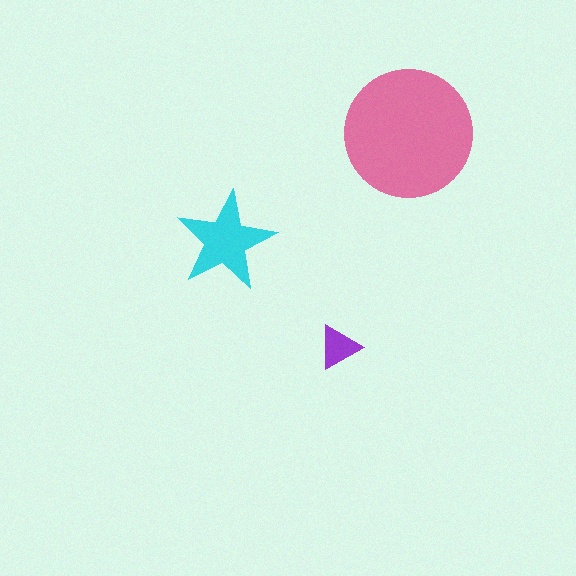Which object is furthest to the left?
The cyan star is leftmost.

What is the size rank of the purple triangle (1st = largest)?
3rd.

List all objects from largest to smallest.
The pink circle, the cyan star, the purple triangle.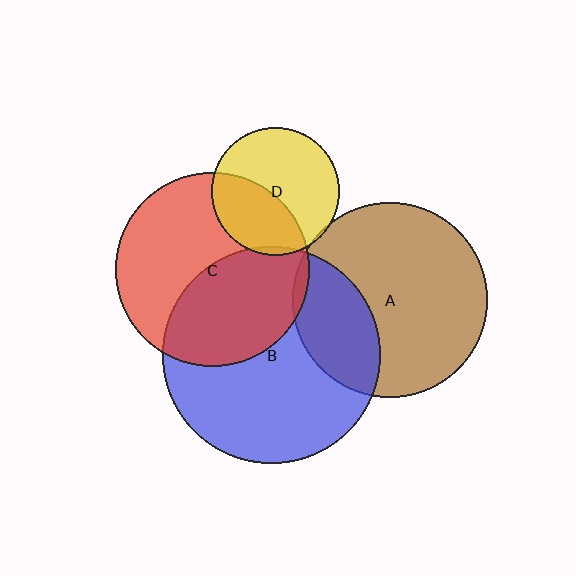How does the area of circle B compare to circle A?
Approximately 1.2 times.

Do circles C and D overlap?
Yes.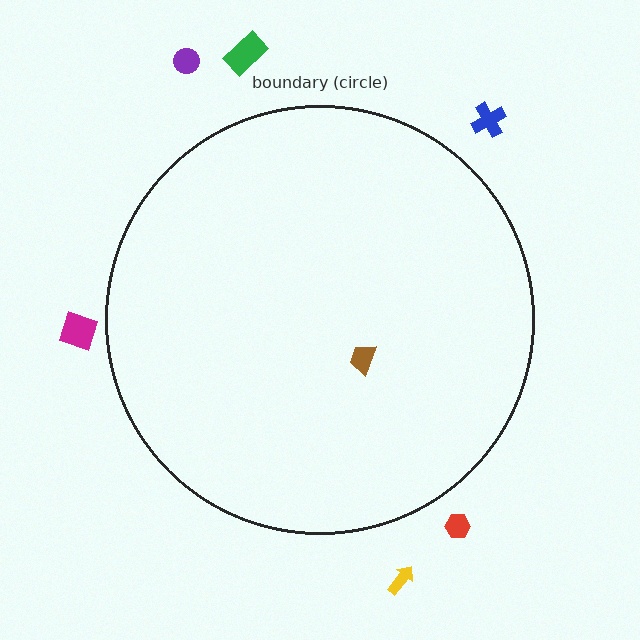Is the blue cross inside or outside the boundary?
Outside.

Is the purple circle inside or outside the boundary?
Outside.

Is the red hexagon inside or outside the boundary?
Outside.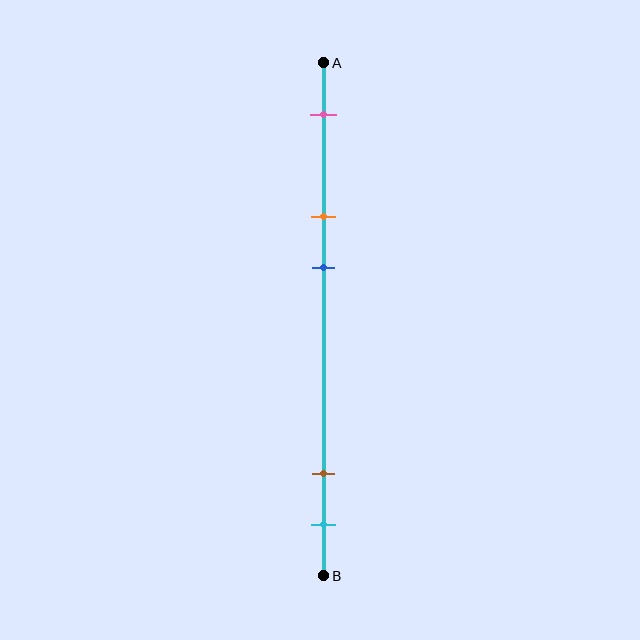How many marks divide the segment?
There are 5 marks dividing the segment.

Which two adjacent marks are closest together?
The brown and cyan marks are the closest adjacent pair.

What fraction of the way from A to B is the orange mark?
The orange mark is approximately 30% (0.3) of the way from A to B.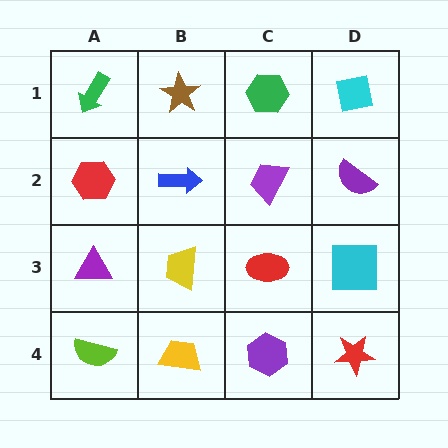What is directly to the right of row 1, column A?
A brown star.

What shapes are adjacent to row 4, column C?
A red ellipse (row 3, column C), a yellow trapezoid (row 4, column B), a red star (row 4, column D).